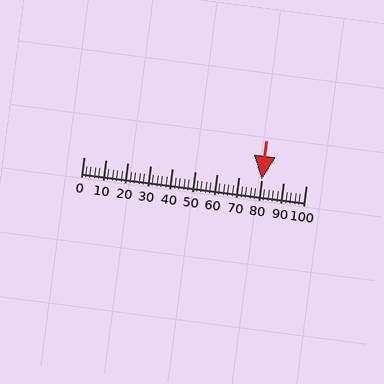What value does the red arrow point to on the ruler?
The red arrow points to approximately 80.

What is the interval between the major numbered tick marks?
The major tick marks are spaced 10 units apart.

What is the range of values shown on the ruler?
The ruler shows values from 0 to 100.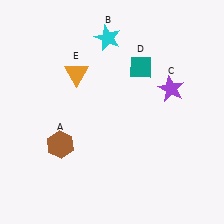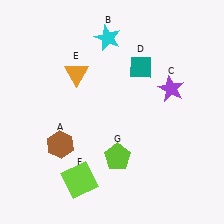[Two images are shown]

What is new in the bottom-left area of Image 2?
A lime square (F) was added in the bottom-left area of Image 2.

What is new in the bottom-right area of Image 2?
A lime pentagon (G) was added in the bottom-right area of Image 2.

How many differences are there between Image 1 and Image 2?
There are 2 differences between the two images.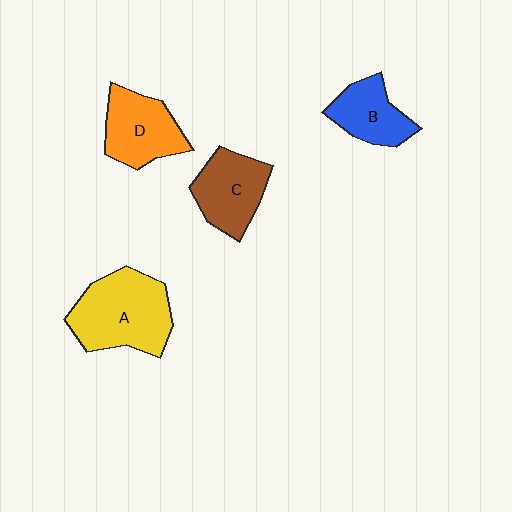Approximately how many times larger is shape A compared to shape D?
Approximately 1.4 times.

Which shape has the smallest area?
Shape B (blue).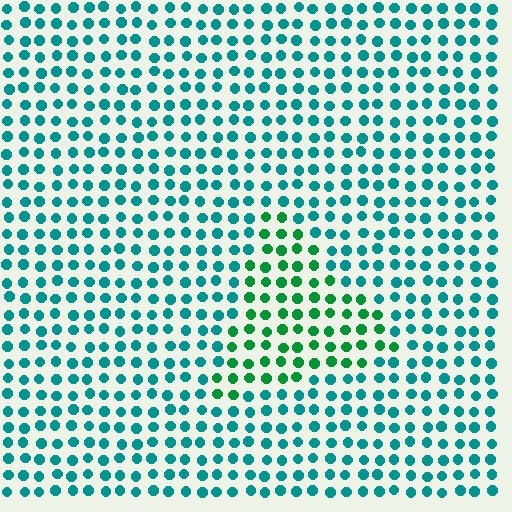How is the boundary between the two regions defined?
The boundary is defined purely by a slight shift in hue (about 38 degrees). Spacing, size, and orientation are identical on both sides.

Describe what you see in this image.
The image is filled with small teal elements in a uniform arrangement. A triangle-shaped region is visible where the elements are tinted to a slightly different hue, forming a subtle color boundary.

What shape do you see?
I see a triangle.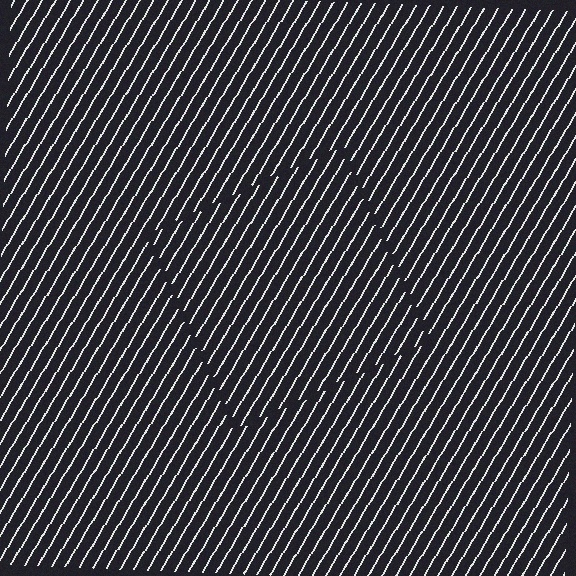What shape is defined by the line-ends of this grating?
An illusory square. The interior of the shape contains the same grating, shifted by half a period — the contour is defined by the phase discontinuity where line-ends from the inner and outer gratings abut.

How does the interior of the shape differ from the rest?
The interior of the shape contains the same grating, shifted by half a period — the contour is defined by the phase discontinuity where line-ends from the inner and outer gratings abut.